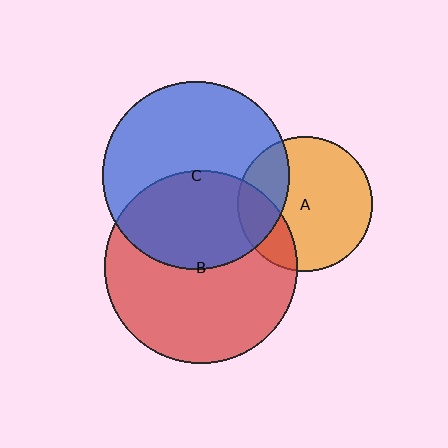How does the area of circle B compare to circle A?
Approximately 2.0 times.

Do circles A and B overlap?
Yes.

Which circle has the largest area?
Circle B (red).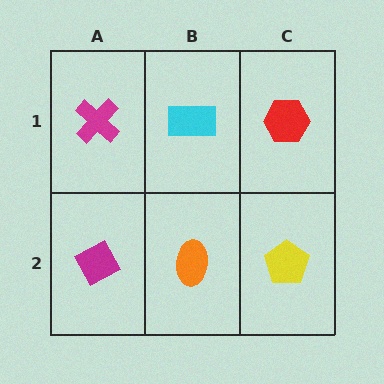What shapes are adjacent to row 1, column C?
A yellow pentagon (row 2, column C), a cyan rectangle (row 1, column B).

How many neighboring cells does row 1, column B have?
3.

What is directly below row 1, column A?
A magenta diamond.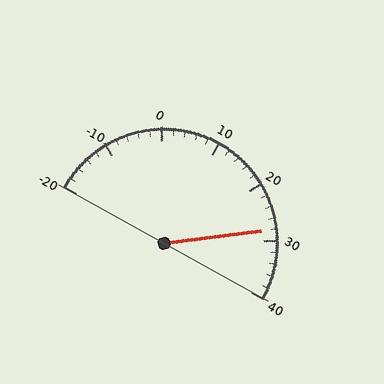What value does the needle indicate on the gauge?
The needle indicates approximately 28.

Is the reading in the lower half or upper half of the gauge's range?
The reading is in the upper half of the range (-20 to 40).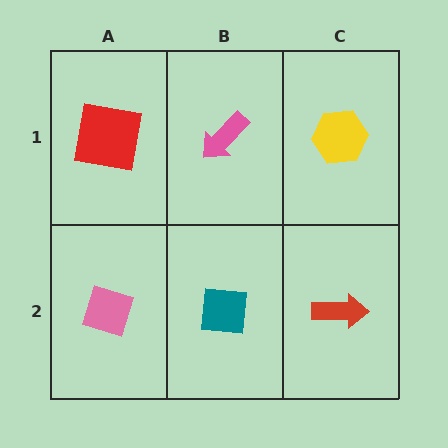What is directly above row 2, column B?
A pink arrow.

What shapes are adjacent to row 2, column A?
A red square (row 1, column A), a teal square (row 2, column B).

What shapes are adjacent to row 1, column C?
A red arrow (row 2, column C), a pink arrow (row 1, column B).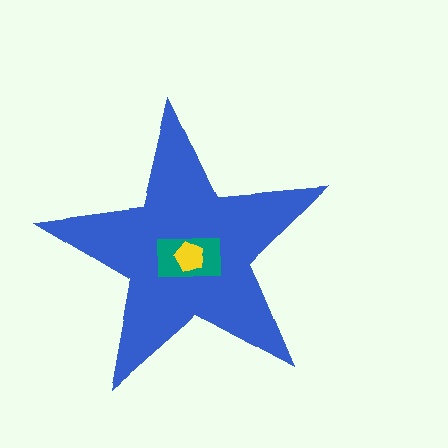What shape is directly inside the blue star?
The teal rectangle.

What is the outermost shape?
The blue star.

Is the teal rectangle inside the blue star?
Yes.